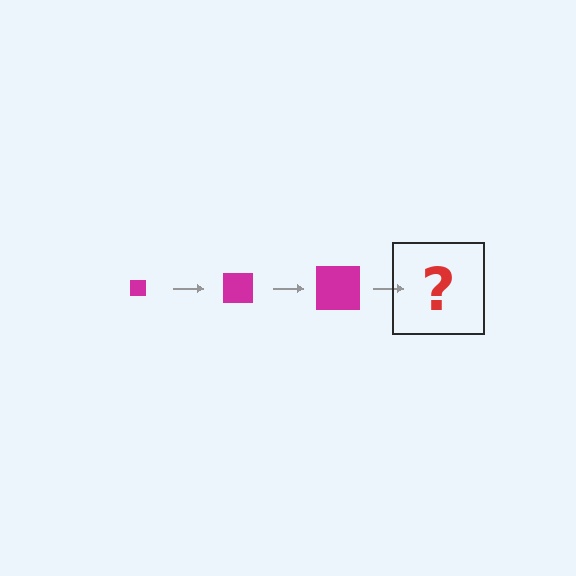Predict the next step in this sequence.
The next step is a magenta square, larger than the previous one.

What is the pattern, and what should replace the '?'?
The pattern is that the square gets progressively larger each step. The '?' should be a magenta square, larger than the previous one.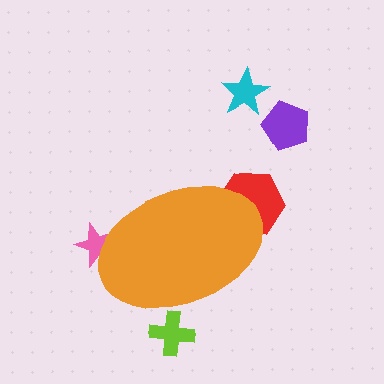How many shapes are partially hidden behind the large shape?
3 shapes are partially hidden.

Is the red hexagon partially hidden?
Yes, the red hexagon is partially hidden behind the orange ellipse.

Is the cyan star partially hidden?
No, the cyan star is fully visible.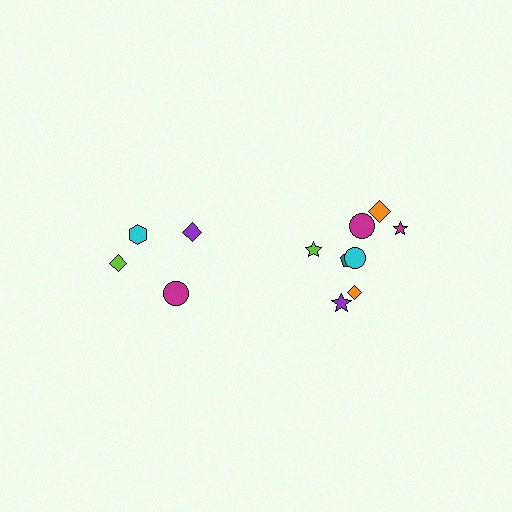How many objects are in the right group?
There are 8 objects.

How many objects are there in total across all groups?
There are 12 objects.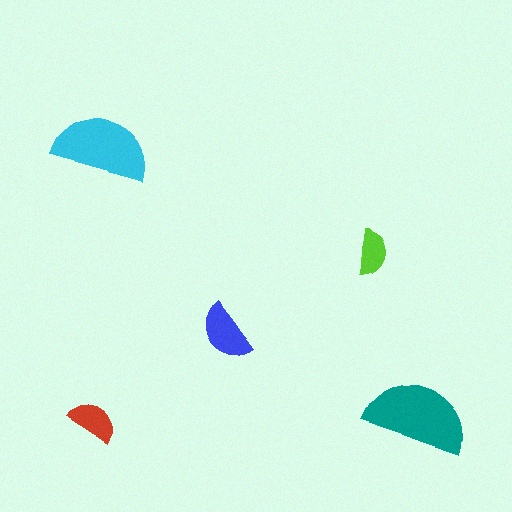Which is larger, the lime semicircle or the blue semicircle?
The blue one.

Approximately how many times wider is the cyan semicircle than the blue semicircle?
About 1.5 times wider.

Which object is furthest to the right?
The teal semicircle is rightmost.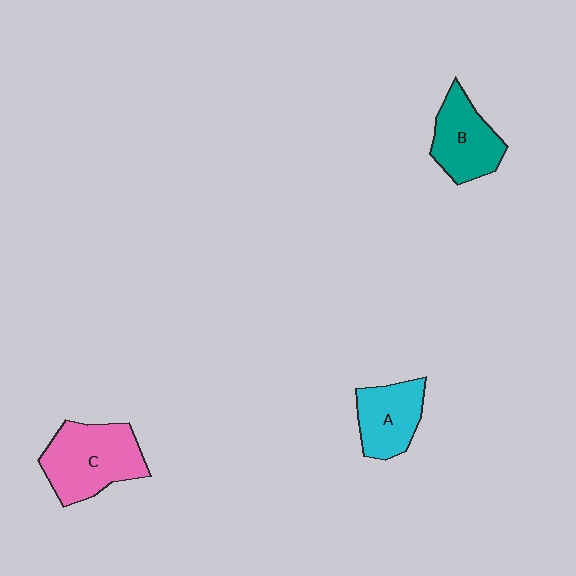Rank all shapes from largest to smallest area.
From largest to smallest: C (pink), B (teal), A (cyan).